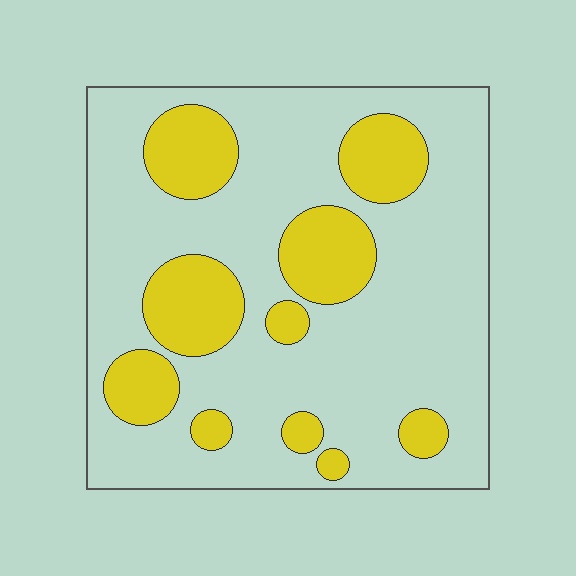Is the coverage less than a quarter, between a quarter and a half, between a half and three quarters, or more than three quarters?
Between a quarter and a half.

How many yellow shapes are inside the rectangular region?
10.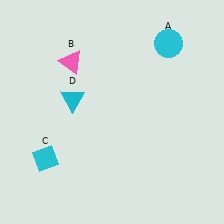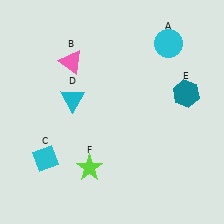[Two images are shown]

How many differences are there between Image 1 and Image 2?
There are 2 differences between the two images.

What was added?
A teal hexagon (E), a lime star (F) were added in Image 2.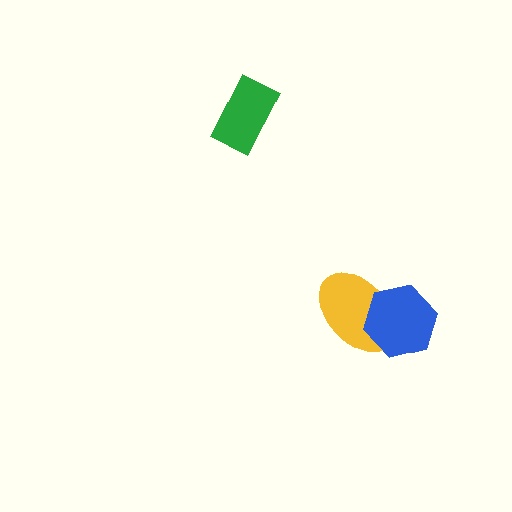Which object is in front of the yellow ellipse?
The blue hexagon is in front of the yellow ellipse.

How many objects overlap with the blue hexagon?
1 object overlaps with the blue hexagon.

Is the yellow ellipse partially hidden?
Yes, it is partially covered by another shape.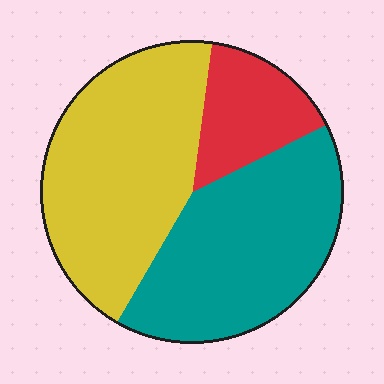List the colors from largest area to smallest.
From largest to smallest: yellow, teal, red.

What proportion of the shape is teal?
Teal takes up about two fifths (2/5) of the shape.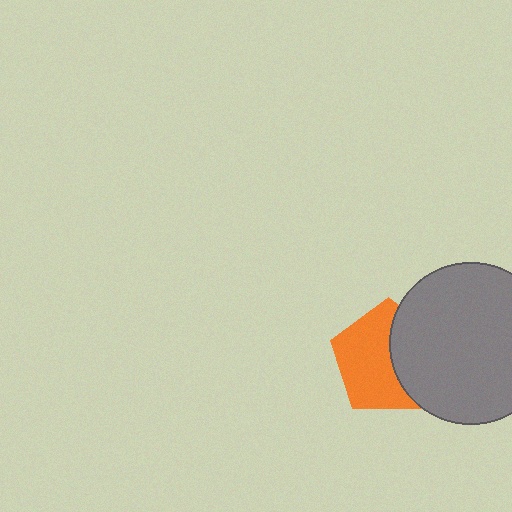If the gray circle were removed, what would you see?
You would see the complete orange pentagon.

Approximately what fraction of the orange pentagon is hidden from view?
Roughly 40% of the orange pentagon is hidden behind the gray circle.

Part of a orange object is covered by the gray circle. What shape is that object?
It is a pentagon.